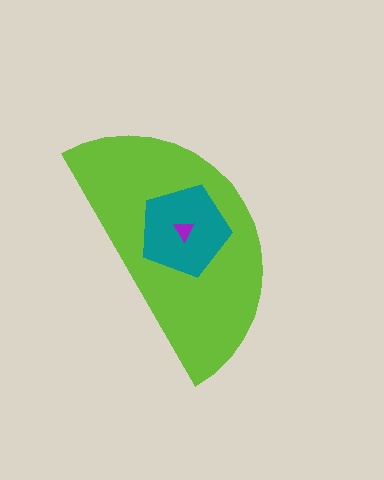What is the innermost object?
The purple triangle.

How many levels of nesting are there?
3.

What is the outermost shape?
The lime semicircle.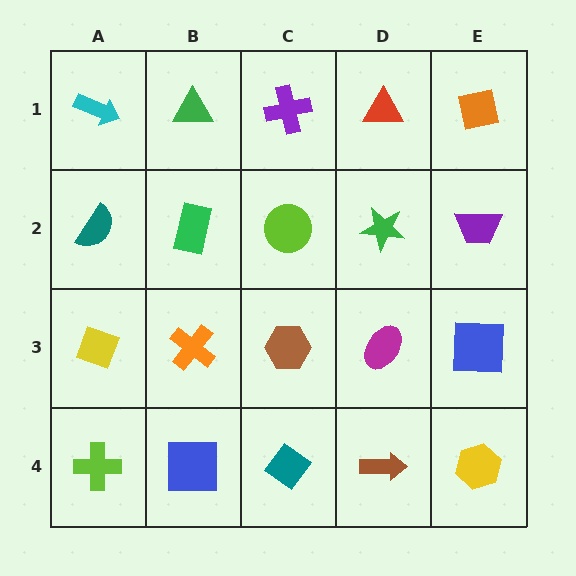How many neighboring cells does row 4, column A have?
2.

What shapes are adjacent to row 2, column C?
A purple cross (row 1, column C), a brown hexagon (row 3, column C), a green rectangle (row 2, column B), a green star (row 2, column D).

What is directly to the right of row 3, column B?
A brown hexagon.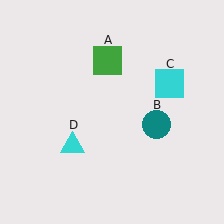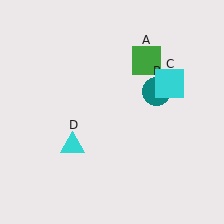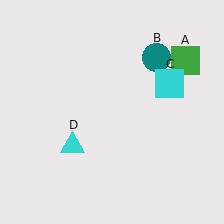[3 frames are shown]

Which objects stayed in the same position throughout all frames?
Cyan square (object C) and cyan triangle (object D) remained stationary.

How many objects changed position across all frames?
2 objects changed position: green square (object A), teal circle (object B).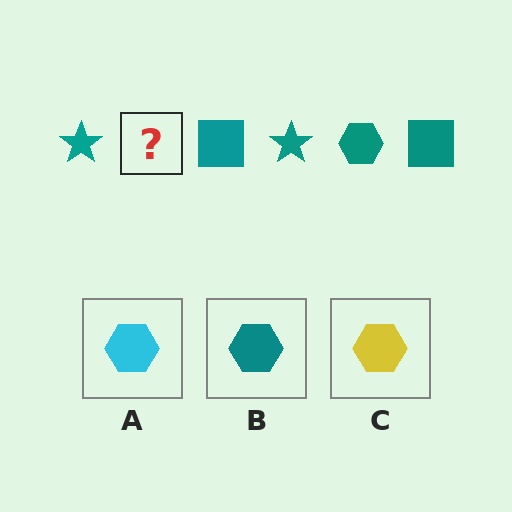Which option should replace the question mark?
Option B.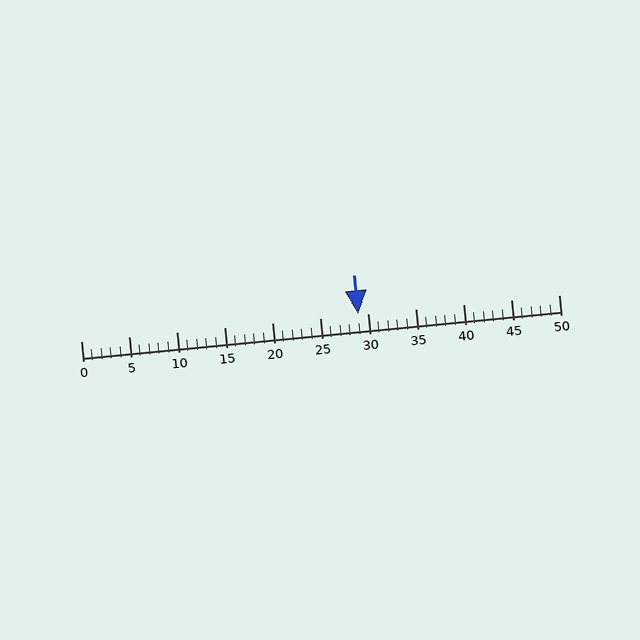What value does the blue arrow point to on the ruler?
The blue arrow points to approximately 29.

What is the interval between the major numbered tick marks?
The major tick marks are spaced 5 units apart.